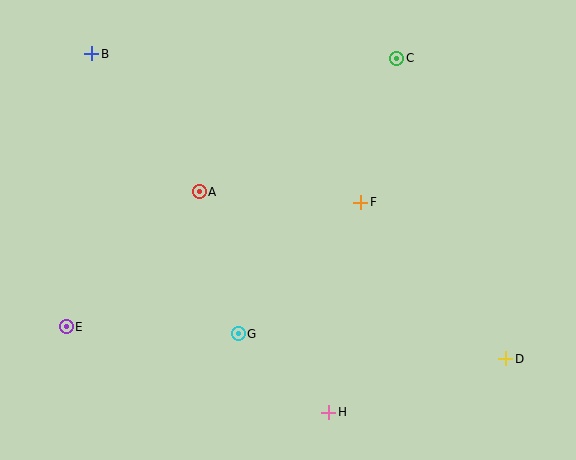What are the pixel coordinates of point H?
Point H is at (329, 412).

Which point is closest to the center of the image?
Point F at (361, 202) is closest to the center.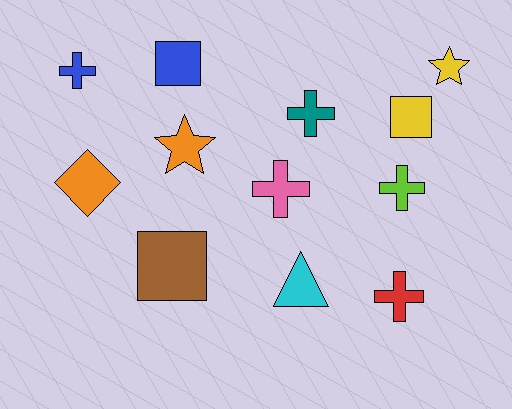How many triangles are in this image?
There is 1 triangle.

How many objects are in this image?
There are 12 objects.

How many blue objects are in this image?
There are 2 blue objects.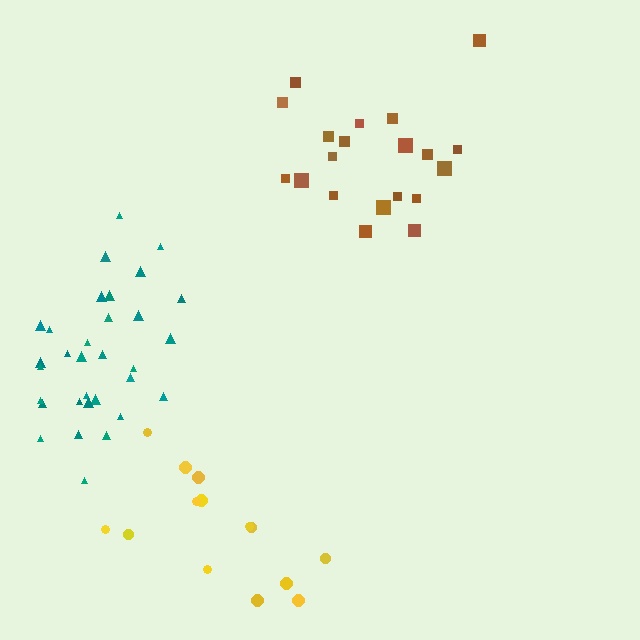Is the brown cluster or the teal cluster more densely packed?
Teal.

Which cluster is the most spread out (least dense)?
Brown.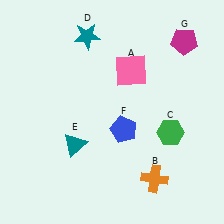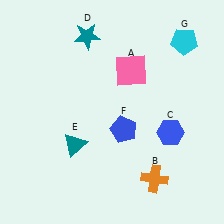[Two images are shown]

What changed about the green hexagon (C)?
In Image 1, C is green. In Image 2, it changed to blue.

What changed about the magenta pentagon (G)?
In Image 1, G is magenta. In Image 2, it changed to cyan.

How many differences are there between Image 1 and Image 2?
There are 2 differences between the two images.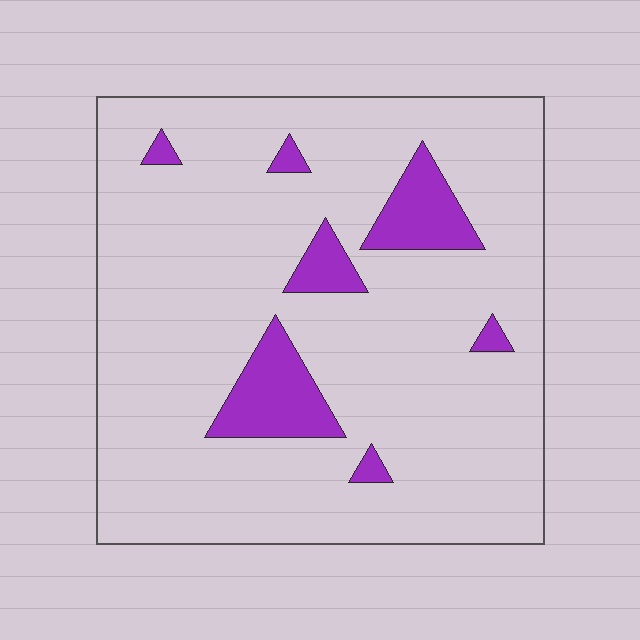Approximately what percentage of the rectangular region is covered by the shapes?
Approximately 10%.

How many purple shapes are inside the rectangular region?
7.